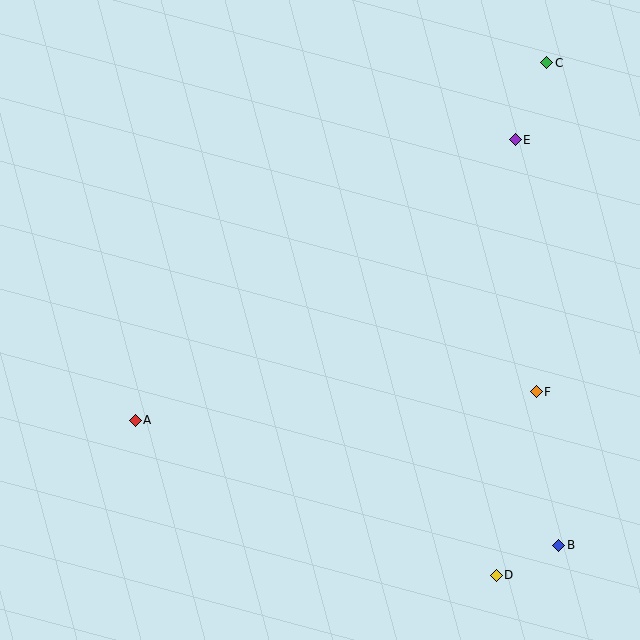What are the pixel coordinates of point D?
Point D is at (496, 575).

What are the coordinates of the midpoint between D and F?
The midpoint between D and F is at (516, 484).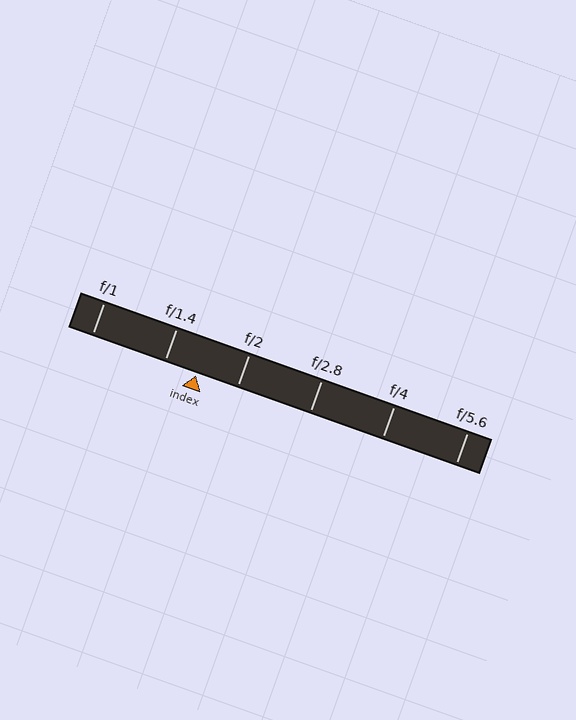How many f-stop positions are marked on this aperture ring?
There are 6 f-stop positions marked.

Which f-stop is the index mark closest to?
The index mark is closest to f/1.4.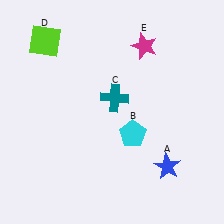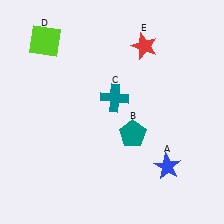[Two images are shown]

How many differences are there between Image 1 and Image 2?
There are 2 differences between the two images.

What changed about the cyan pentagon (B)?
In Image 1, B is cyan. In Image 2, it changed to teal.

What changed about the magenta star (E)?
In Image 1, E is magenta. In Image 2, it changed to red.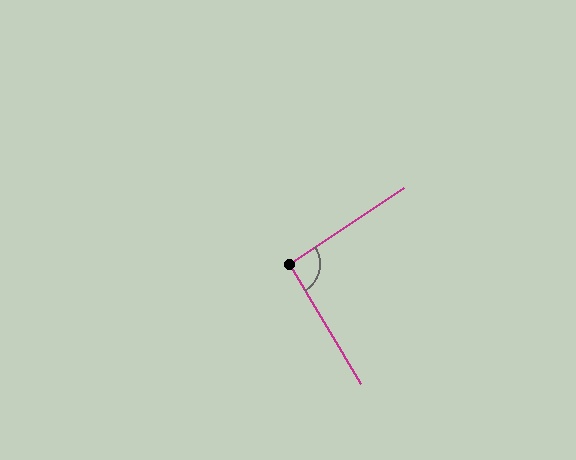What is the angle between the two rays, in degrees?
Approximately 93 degrees.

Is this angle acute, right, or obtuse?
It is approximately a right angle.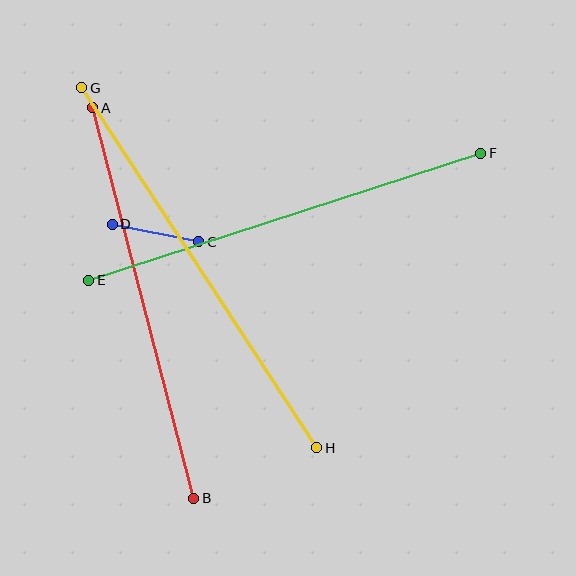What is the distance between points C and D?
The distance is approximately 88 pixels.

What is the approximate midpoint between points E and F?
The midpoint is at approximately (285, 217) pixels.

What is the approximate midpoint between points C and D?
The midpoint is at approximately (156, 233) pixels.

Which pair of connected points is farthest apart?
Points G and H are farthest apart.